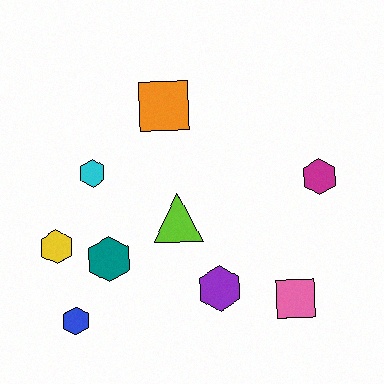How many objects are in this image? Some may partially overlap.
There are 9 objects.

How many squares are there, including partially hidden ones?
There are 2 squares.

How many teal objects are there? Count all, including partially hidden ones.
There is 1 teal object.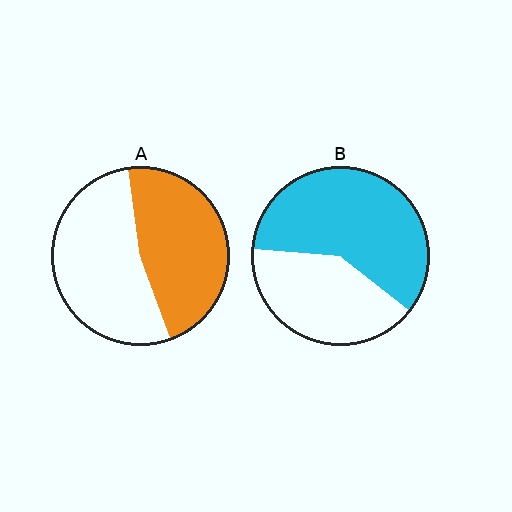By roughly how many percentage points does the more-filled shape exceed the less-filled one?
By roughly 10 percentage points (B over A).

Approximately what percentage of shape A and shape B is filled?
A is approximately 45% and B is approximately 60%.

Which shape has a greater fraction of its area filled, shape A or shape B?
Shape B.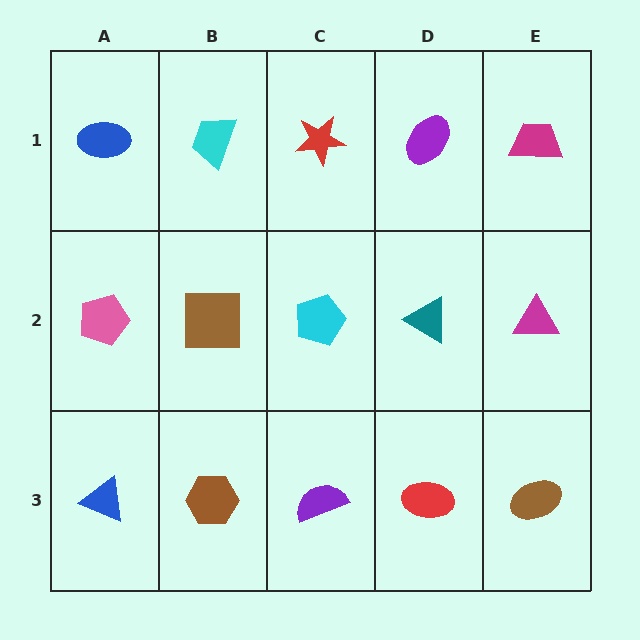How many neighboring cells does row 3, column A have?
2.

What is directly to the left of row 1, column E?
A purple ellipse.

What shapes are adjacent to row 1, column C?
A cyan pentagon (row 2, column C), a cyan trapezoid (row 1, column B), a purple ellipse (row 1, column D).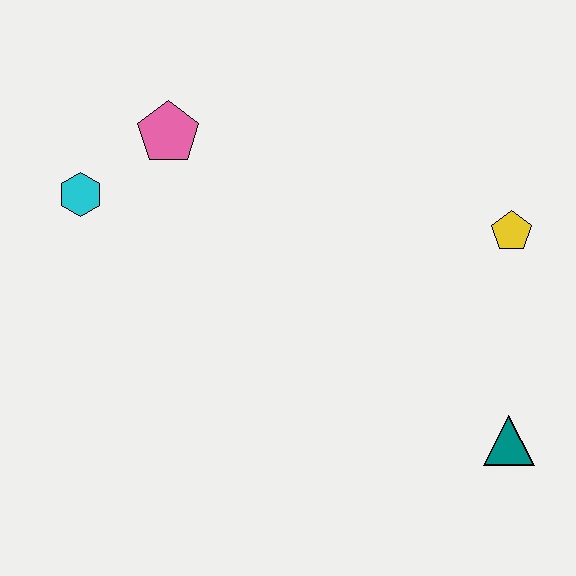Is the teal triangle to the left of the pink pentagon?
No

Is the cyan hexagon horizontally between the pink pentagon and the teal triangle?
No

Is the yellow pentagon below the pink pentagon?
Yes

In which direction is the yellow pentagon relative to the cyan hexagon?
The yellow pentagon is to the right of the cyan hexagon.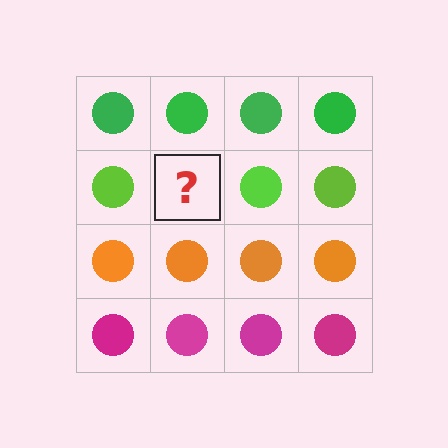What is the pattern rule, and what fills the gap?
The rule is that each row has a consistent color. The gap should be filled with a lime circle.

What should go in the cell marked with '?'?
The missing cell should contain a lime circle.